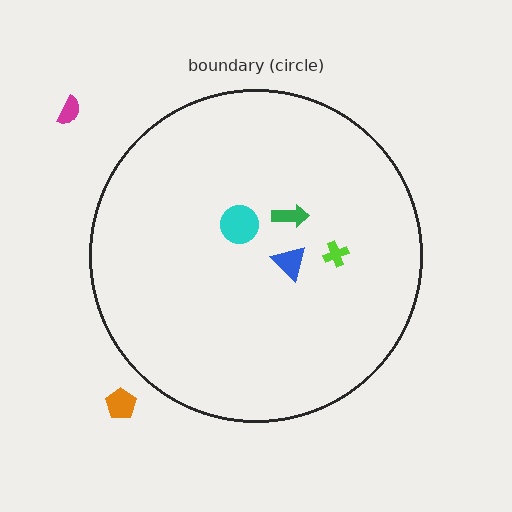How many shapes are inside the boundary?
4 inside, 2 outside.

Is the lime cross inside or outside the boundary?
Inside.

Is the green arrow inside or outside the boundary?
Inside.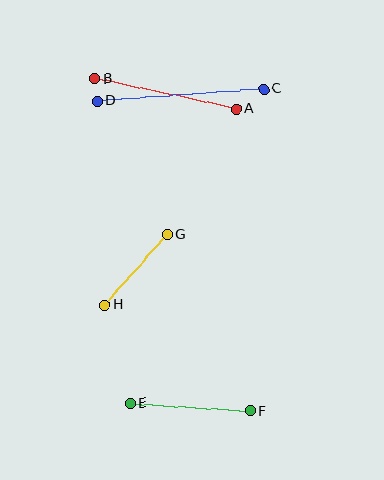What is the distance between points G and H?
The distance is approximately 94 pixels.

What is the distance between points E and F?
The distance is approximately 120 pixels.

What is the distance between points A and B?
The distance is approximately 144 pixels.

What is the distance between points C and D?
The distance is approximately 167 pixels.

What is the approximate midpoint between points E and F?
The midpoint is at approximately (190, 407) pixels.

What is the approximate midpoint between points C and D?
The midpoint is at approximately (180, 95) pixels.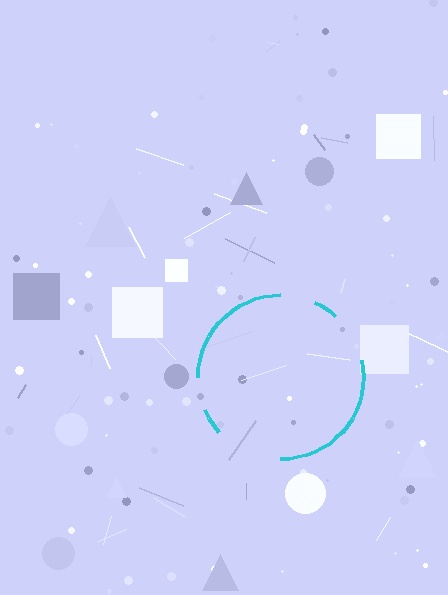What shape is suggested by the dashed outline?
The dashed outline suggests a circle.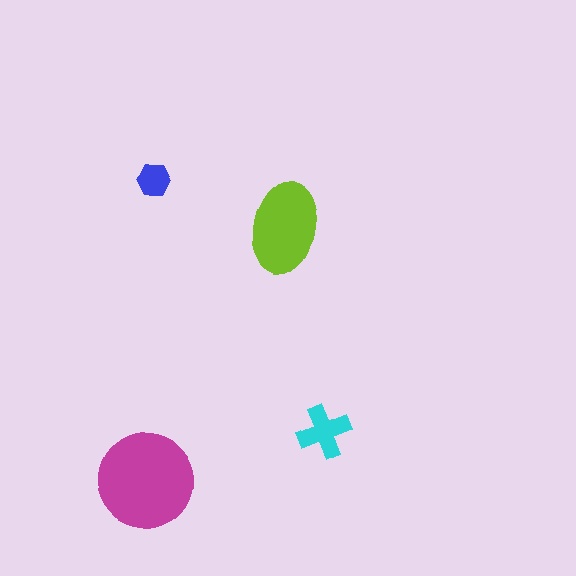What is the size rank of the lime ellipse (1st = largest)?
2nd.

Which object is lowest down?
The magenta circle is bottommost.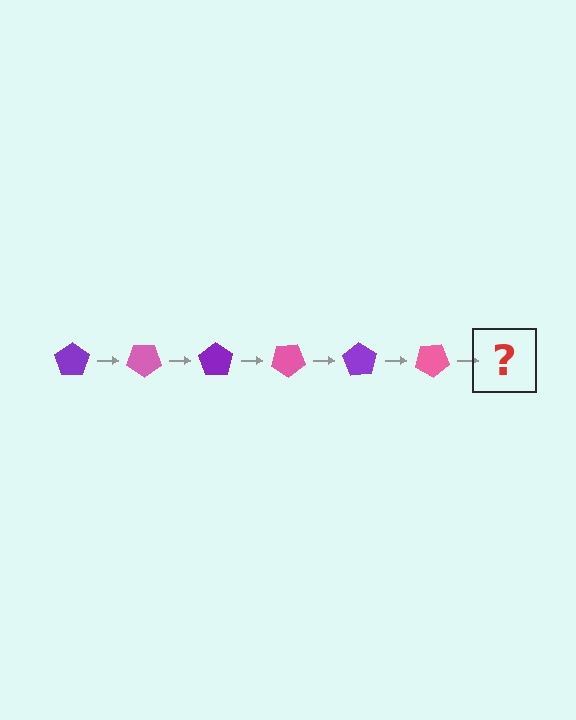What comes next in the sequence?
The next element should be a purple pentagon, rotated 210 degrees from the start.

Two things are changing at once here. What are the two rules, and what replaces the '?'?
The two rules are that it rotates 35 degrees each step and the color cycles through purple and pink. The '?' should be a purple pentagon, rotated 210 degrees from the start.